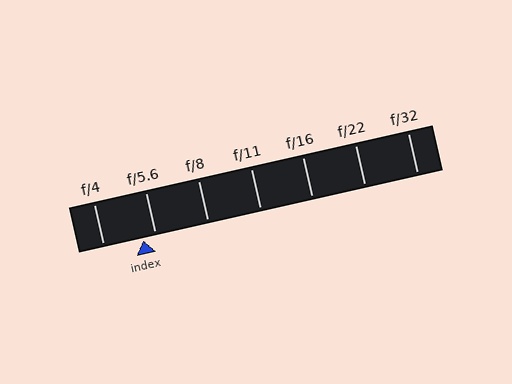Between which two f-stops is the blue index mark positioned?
The index mark is between f/4 and f/5.6.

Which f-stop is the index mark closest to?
The index mark is closest to f/5.6.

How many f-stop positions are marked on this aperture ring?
There are 7 f-stop positions marked.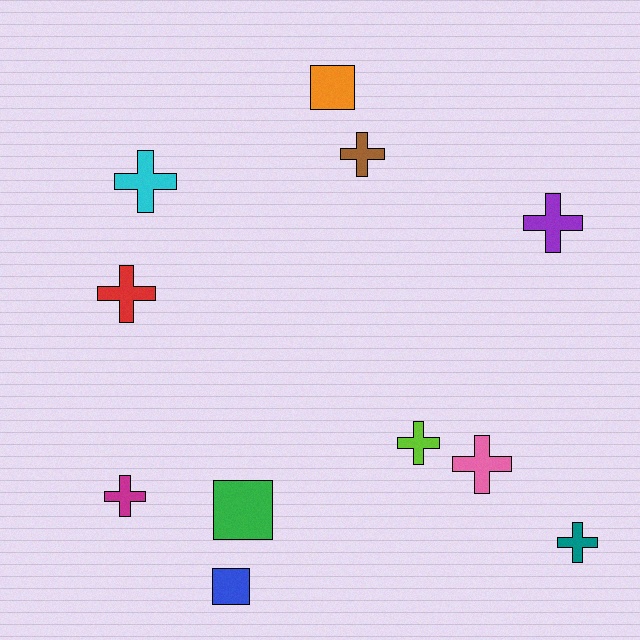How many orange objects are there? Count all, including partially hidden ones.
There is 1 orange object.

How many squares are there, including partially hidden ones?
There are 3 squares.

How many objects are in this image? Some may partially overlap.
There are 11 objects.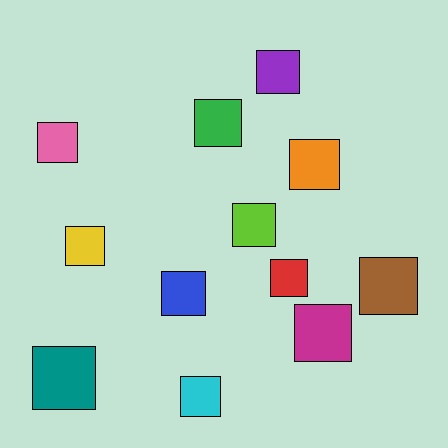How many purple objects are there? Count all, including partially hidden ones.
There is 1 purple object.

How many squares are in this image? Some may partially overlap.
There are 12 squares.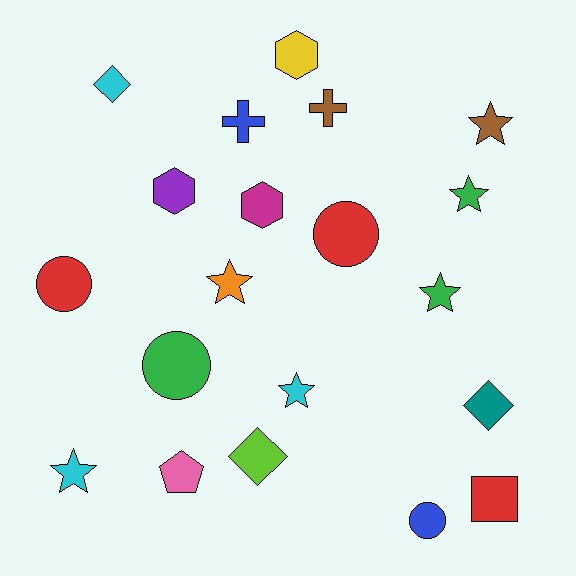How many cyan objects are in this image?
There are 3 cyan objects.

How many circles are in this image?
There are 4 circles.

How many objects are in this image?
There are 20 objects.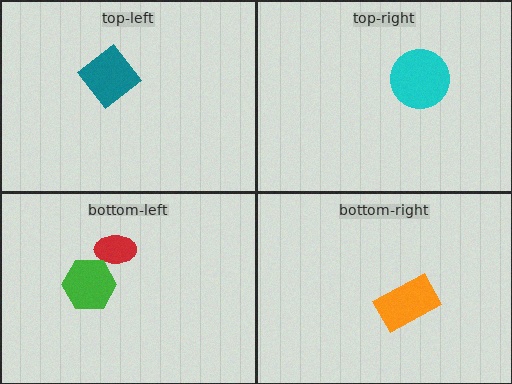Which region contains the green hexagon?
The bottom-left region.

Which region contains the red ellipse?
The bottom-left region.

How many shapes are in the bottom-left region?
2.